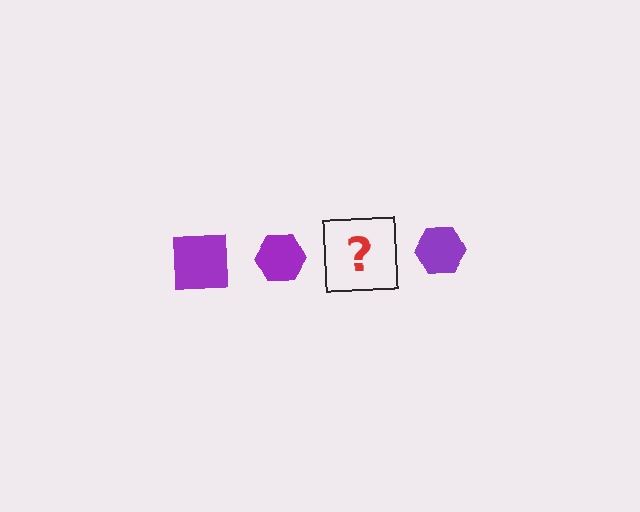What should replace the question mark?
The question mark should be replaced with a purple square.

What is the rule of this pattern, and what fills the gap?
The rule is that the pattern cycles through square, hexagon shapes in purple. The gap should be filled with a purple square.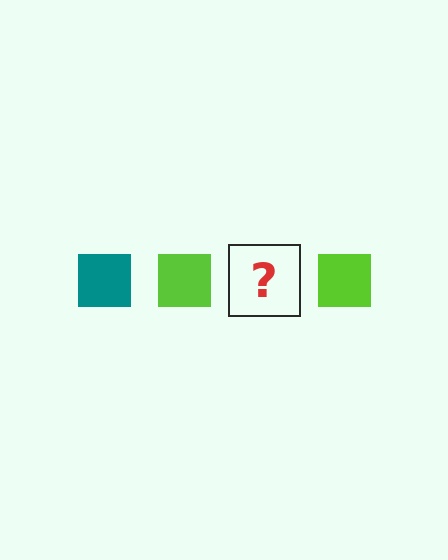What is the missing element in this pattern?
The missing element is a teal square.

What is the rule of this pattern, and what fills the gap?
The rule is that the pattern cycles through teal, lime squares. The gap should be filled with a teal square.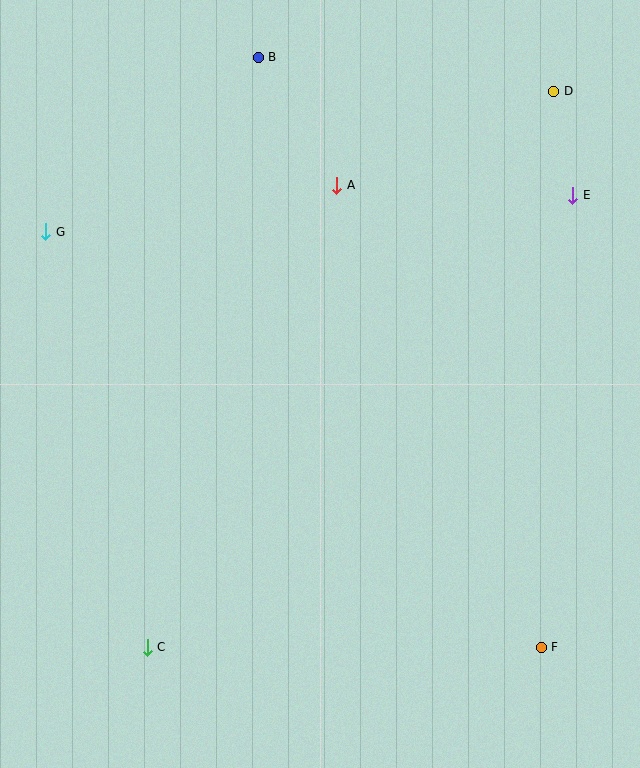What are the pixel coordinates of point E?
Point E is at (573, 195).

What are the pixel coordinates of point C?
Point C is at (147, 647).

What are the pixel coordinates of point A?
Point A is at (337, 185).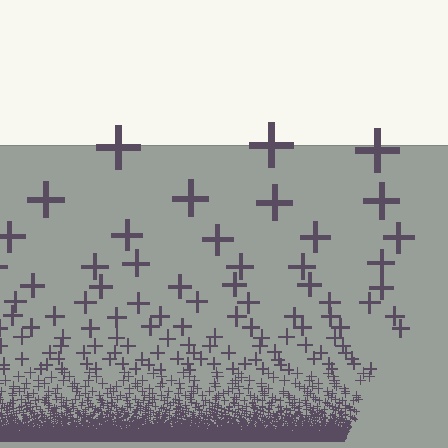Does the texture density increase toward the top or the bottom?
Density increases toward the bottom.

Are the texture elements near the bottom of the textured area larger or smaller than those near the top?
Smaller. The gradient is inverted — elements near the bottom are smaller and denser.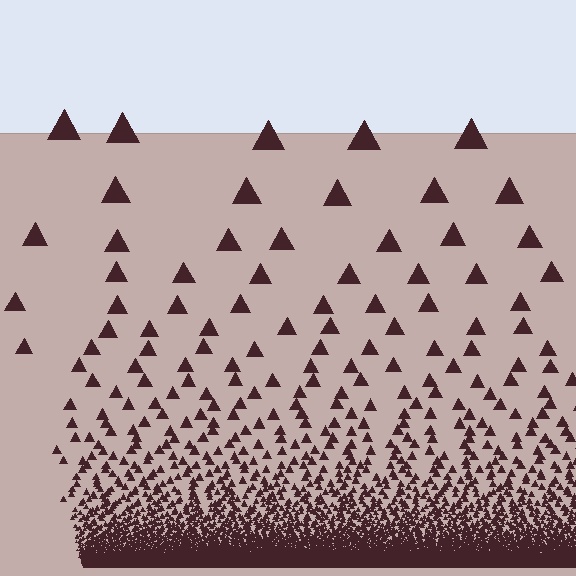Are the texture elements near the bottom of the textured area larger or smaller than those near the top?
Smaller. The gradient is inverted — elements near the bottom are smaller and denser.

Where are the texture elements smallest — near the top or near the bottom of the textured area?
Near the bottom.